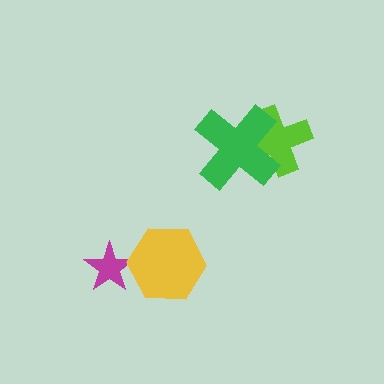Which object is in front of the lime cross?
The green cross is in front of the lime cross.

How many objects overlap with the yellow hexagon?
1 object overlaps with the yellow hexagon.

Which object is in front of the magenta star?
The yellow hexagon is in front of the magenta star.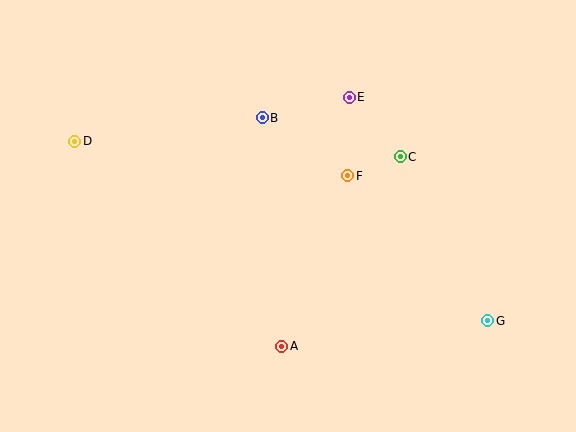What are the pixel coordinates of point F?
Point F is at (348, 176).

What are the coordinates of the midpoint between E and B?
The midpoint between E and B is at (306, 107).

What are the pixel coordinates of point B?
Point B is at (262, 118).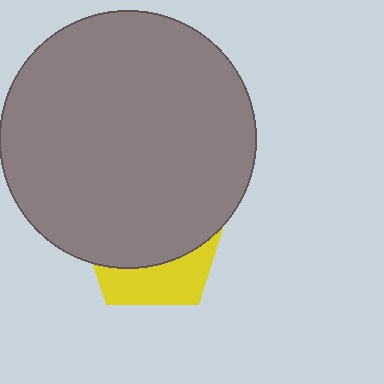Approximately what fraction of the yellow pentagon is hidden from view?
Roughly 68% of the yellow pentagon is hidden behind the gray circle.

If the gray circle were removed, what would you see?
You would see the complete yellow pentagon.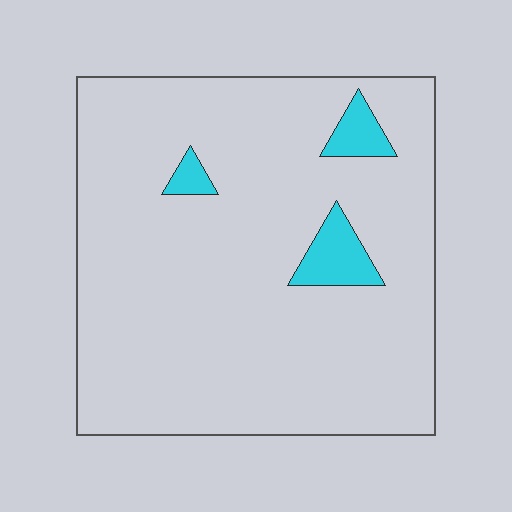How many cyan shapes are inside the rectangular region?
3.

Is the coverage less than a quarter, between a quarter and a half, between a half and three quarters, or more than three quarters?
Less than a quarter.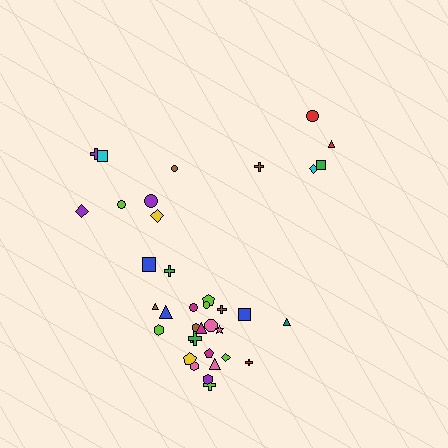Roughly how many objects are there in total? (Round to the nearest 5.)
Roughly 35 objects in total.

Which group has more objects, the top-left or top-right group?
The top-left group.